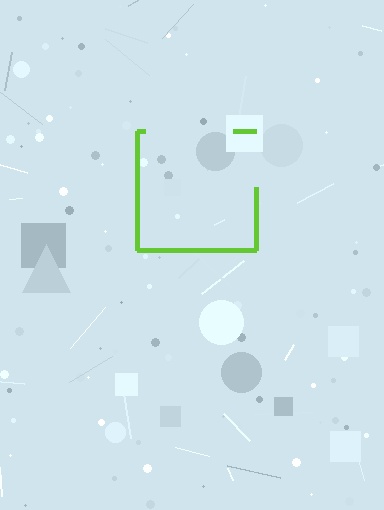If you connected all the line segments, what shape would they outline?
They would outline a square.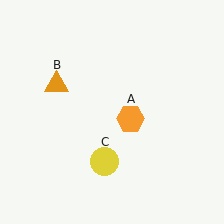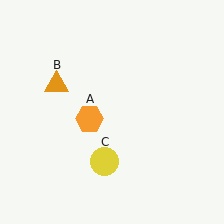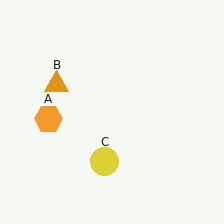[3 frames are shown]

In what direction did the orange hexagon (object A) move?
The orange hexagon (object A) moved left.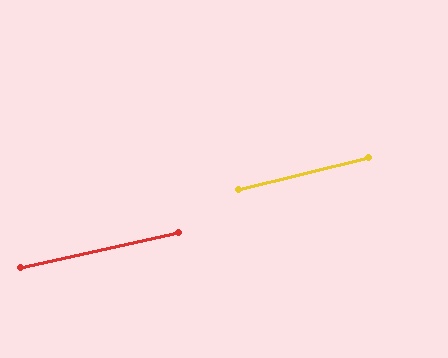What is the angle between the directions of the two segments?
Approximately 2 degrees.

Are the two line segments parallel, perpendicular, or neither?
Parallel — their directions differ by only 1.7°.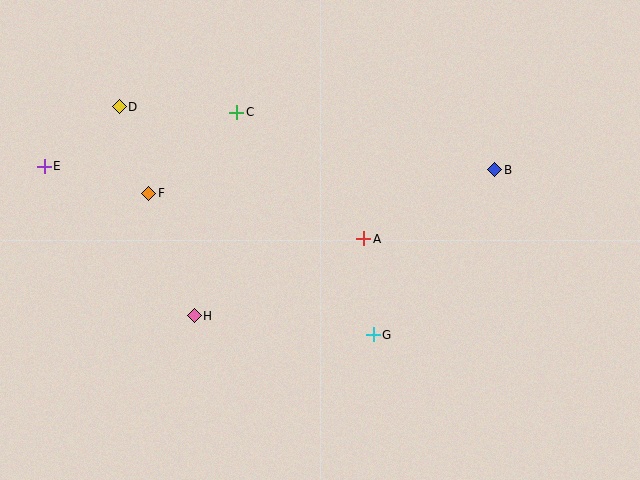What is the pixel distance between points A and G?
The distance between A and G is 96 pixels.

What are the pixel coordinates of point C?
Point C is at (237, 112).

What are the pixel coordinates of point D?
Point D is at (119, 107).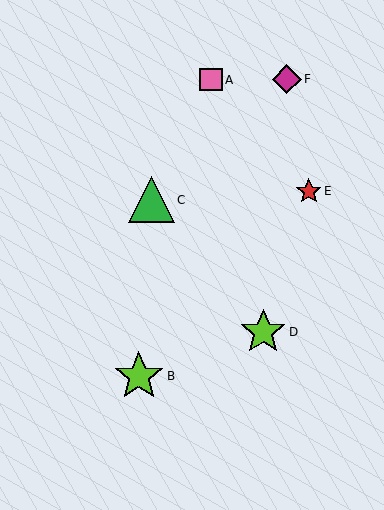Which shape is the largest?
The lime star (labeled B) is the largest.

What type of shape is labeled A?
Shape A is a pink square.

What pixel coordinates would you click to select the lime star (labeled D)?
Click at (263, 332) to select the lime star D.